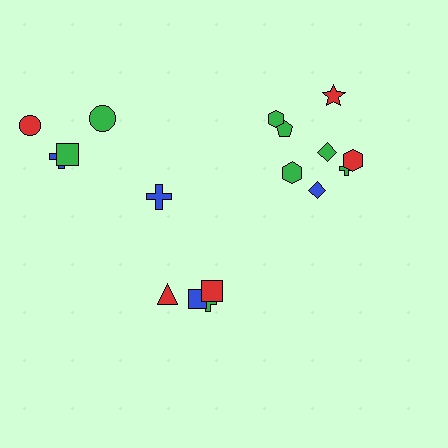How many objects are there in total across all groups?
There are 17 objects.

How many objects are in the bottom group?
There are 4 objects.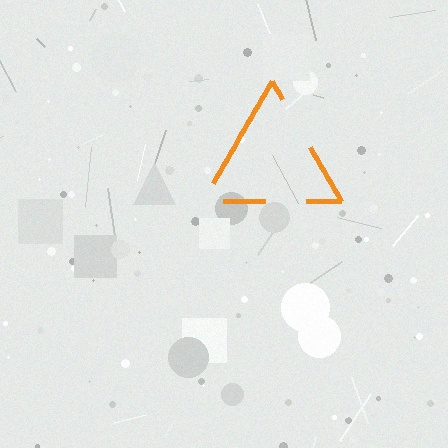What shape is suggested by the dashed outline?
The dashed outline suggests a triangle.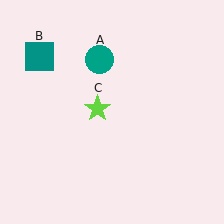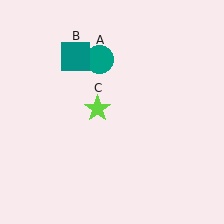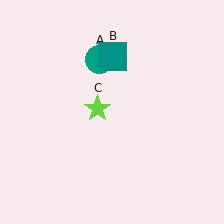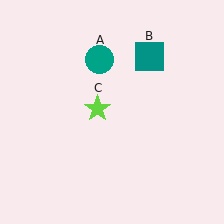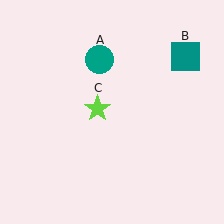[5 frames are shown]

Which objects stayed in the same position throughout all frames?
Teal circle (object A) and lime star (object C) remained stationary.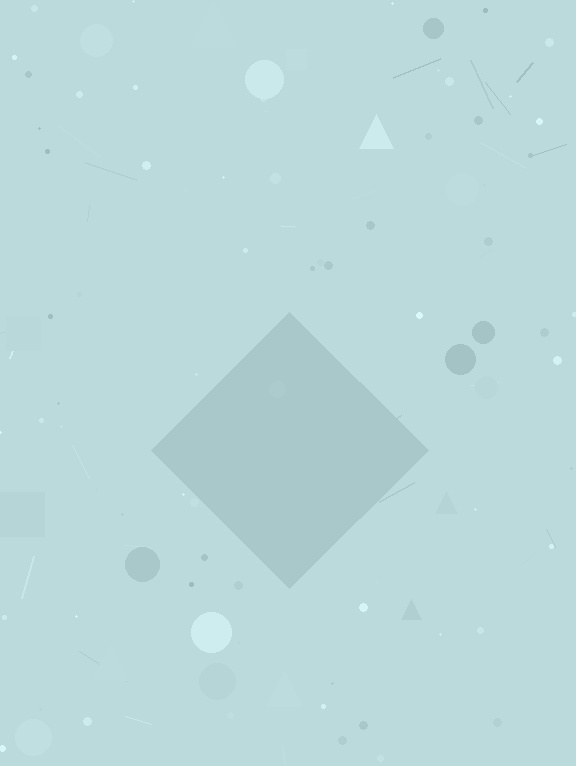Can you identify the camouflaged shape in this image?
The camouflaged shape is a diamond.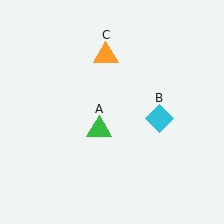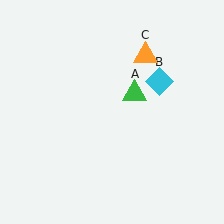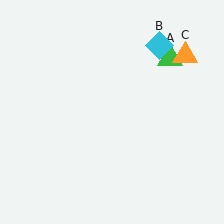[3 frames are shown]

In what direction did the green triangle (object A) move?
The green triangle (object A) moved up and to the right.